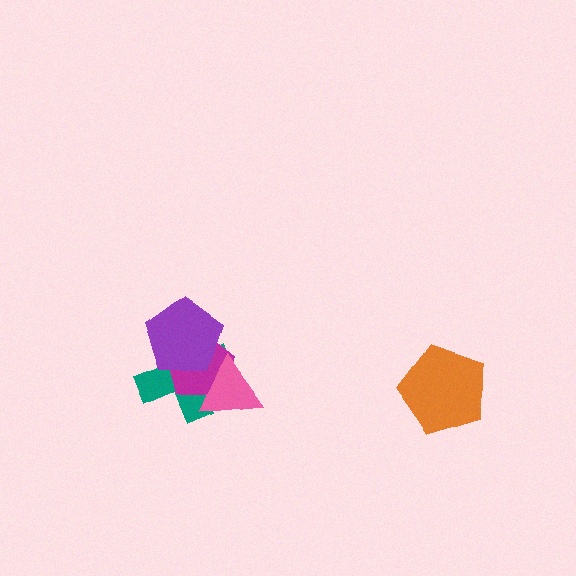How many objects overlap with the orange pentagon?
0 objects overlap with the orange pentagon.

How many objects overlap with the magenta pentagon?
3 objects overlap with the magenta pentagon.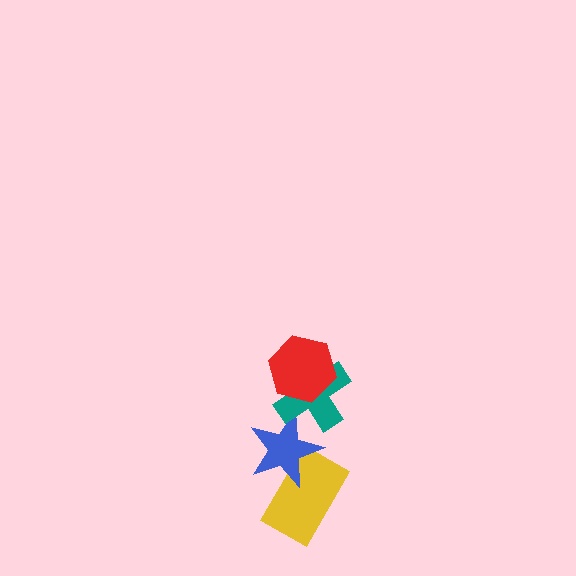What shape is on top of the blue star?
The teal cross is on top of the blue star.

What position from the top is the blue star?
The blue star is 3rd from the top.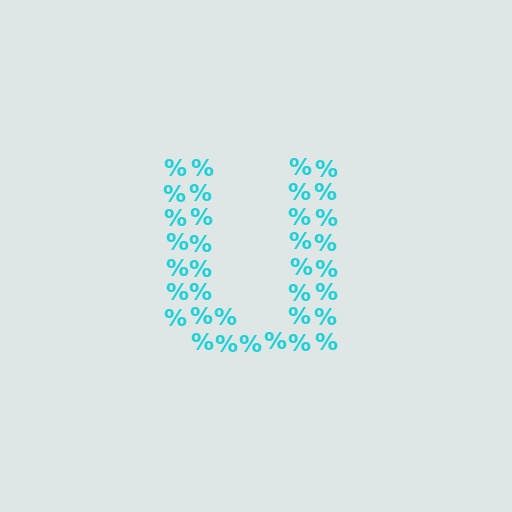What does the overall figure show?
The overall figure shows the letter U.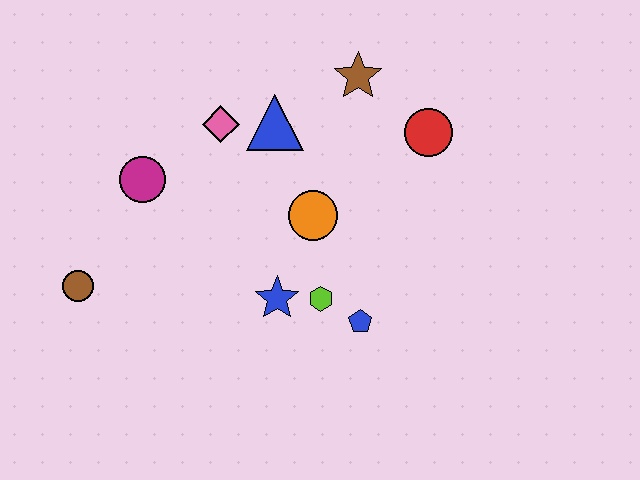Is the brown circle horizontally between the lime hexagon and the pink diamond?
No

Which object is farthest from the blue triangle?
The brown circle is farthest from the blue triangle.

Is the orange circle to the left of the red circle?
Yes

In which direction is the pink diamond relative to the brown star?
The pink diamond is to the left of the brown star.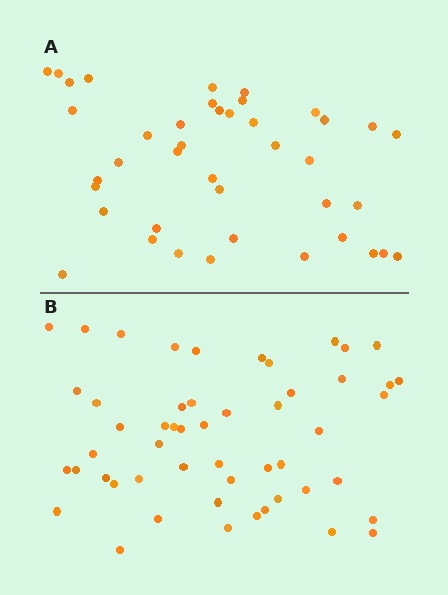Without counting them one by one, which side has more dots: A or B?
Region B (the bottom region) has more dots.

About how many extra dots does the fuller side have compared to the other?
Region B has roughly 12 or so more dots than region A.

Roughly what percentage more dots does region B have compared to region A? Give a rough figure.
About 25% more.